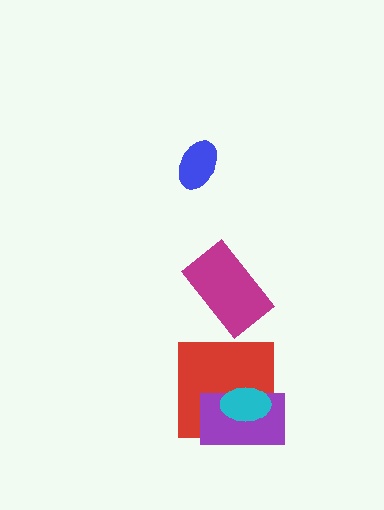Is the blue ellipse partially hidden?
No, no other shape covers it.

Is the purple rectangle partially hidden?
Yes, it is partially covered by another shape.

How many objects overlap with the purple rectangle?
2 objects overlap with the purple rectangle.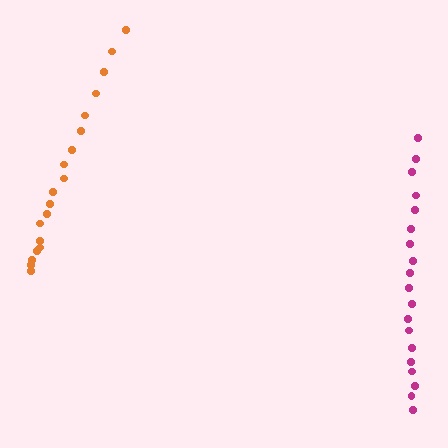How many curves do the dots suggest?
There are 2 distinct paths.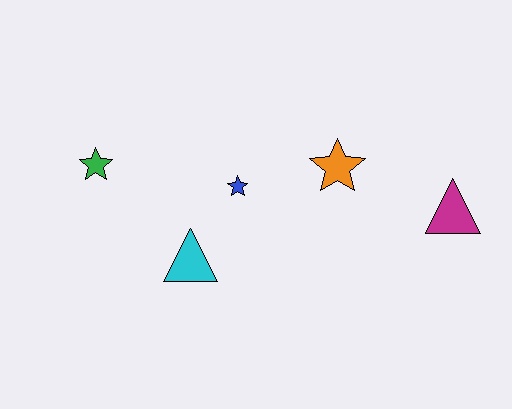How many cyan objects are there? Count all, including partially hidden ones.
There is 1 cyan object.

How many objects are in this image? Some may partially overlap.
There are 5 objects.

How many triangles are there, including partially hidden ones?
There are 2 triangles.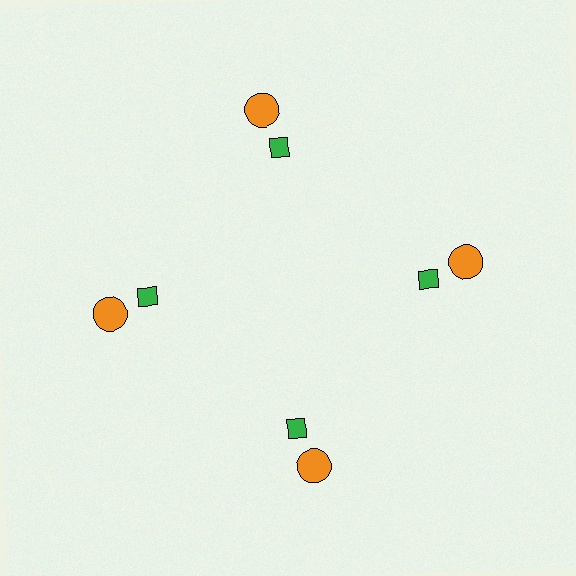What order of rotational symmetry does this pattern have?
This pattern has 4-fold rotational symmetry.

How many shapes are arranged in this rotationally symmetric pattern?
There are 8 shapes, arranged in 4 groups of 2.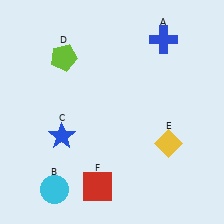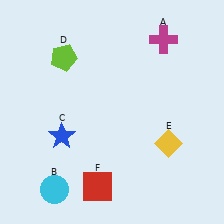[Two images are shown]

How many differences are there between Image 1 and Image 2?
There is 1 difference between the two images.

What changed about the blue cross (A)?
In Image 1, A is blue. In Image 2, it changed to magenta.